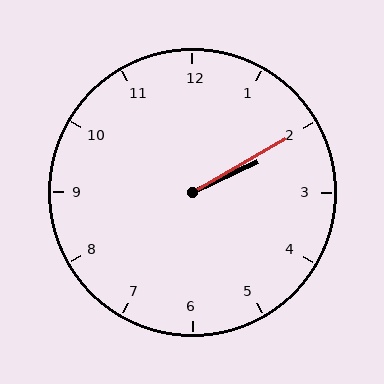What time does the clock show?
2:10.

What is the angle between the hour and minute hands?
Approximately 5 degrees.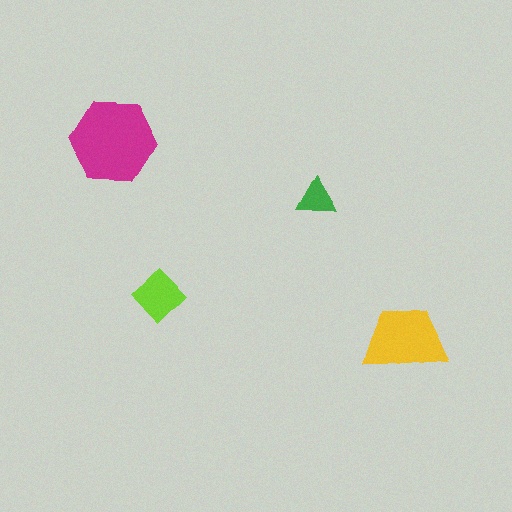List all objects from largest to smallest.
The magenta hexagon, the yellow trapezoid, the lime diamond, the green triangle.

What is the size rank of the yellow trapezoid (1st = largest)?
2nd.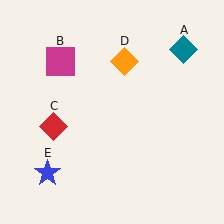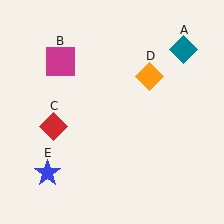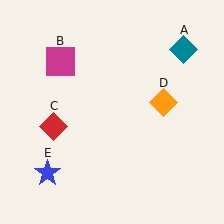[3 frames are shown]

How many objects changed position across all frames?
1 object changed position: orange diamond (object D).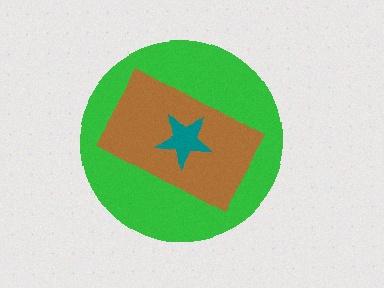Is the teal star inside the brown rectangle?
Yes.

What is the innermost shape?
The teal star.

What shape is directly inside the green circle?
The brown rectangle.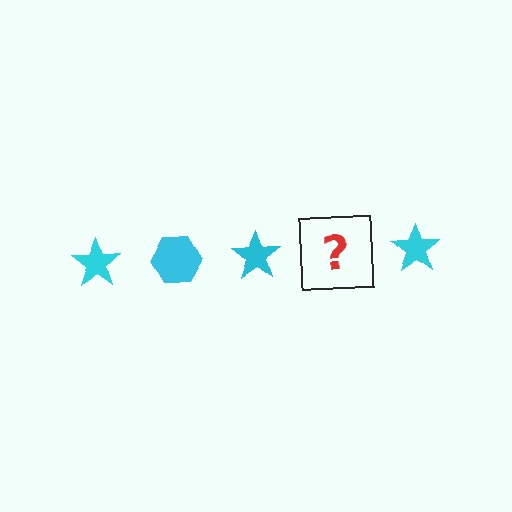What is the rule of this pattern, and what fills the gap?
The rule is that the pattern cycles through star, hexagon shapes in cyan. The gap should be filled with a cyan hexagon.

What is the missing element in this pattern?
The missing element is a cyan hexagon.